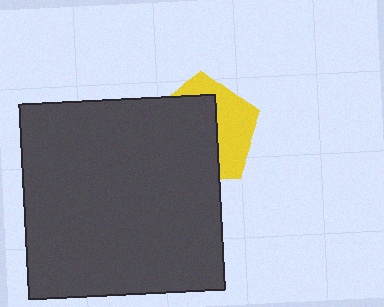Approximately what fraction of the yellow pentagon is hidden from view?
Roughly 60% of the yellow pentagon is hidden behind the dark gray square.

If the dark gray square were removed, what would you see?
You would see the complete yellow pentagon.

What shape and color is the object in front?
The object in front is a dark gray square.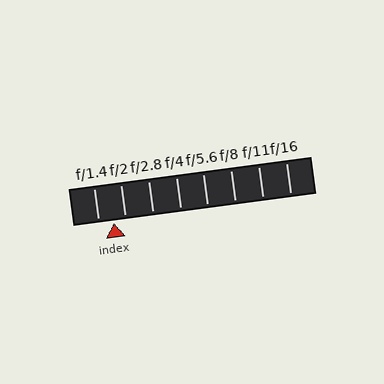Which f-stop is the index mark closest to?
The index mark is closest to f/2.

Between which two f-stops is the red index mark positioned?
The index mark is between f/1.4 and f/2.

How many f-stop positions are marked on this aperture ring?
There are 8 f-stop positions marked.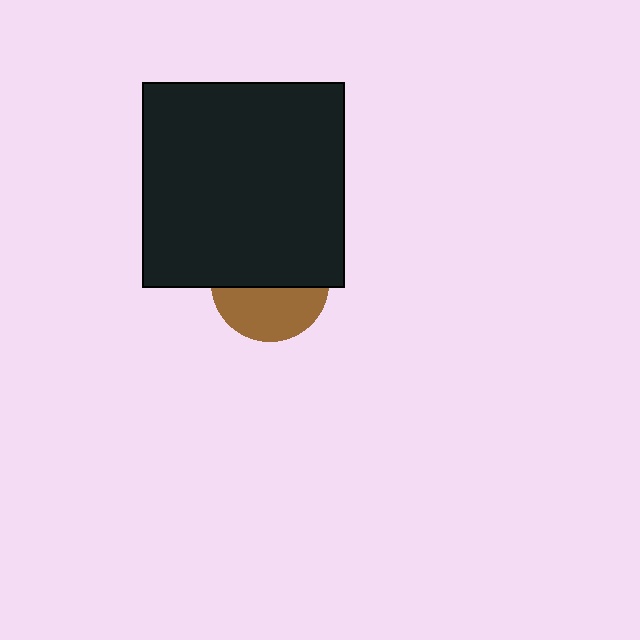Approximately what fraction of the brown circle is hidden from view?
Roughly 55% of the brown circle is hidden behind the black rectangle.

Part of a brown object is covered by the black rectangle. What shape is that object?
It is a circle.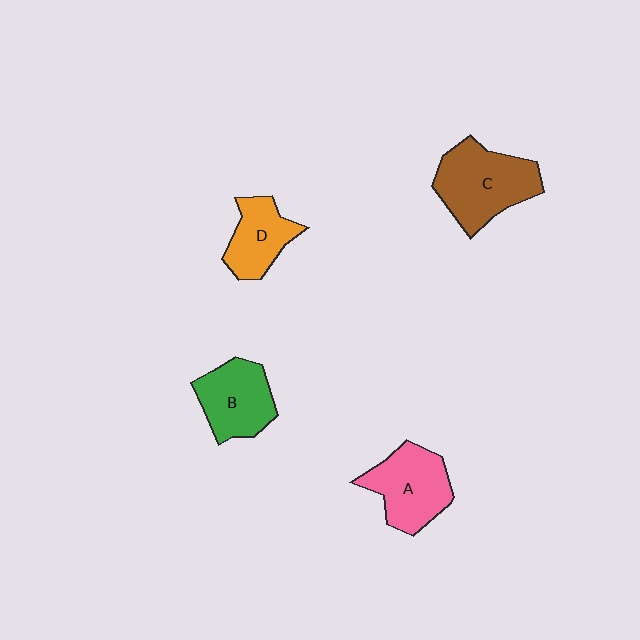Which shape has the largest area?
Shape C (brown).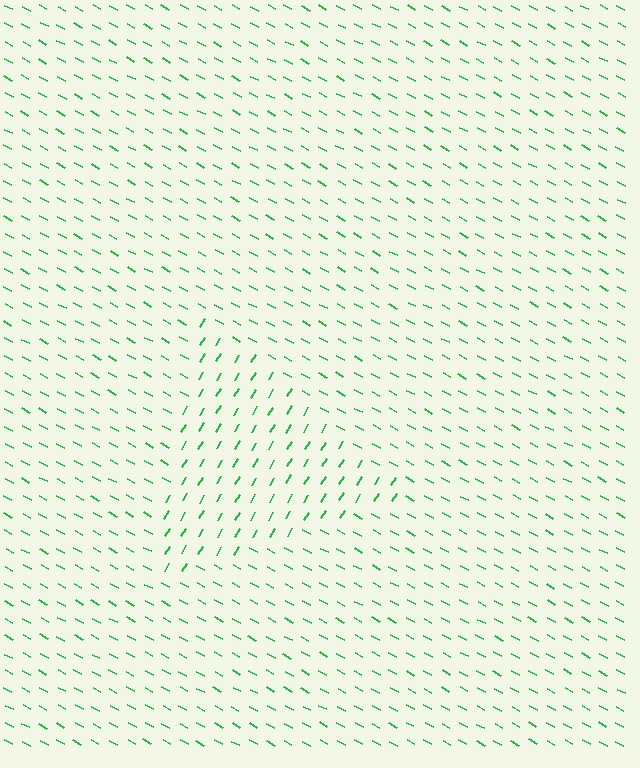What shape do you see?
I see a triangle.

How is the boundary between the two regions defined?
The boundary is defined purely by a change in line orientation (approximately 87 degrees difference). All lines are the same color and thickness.